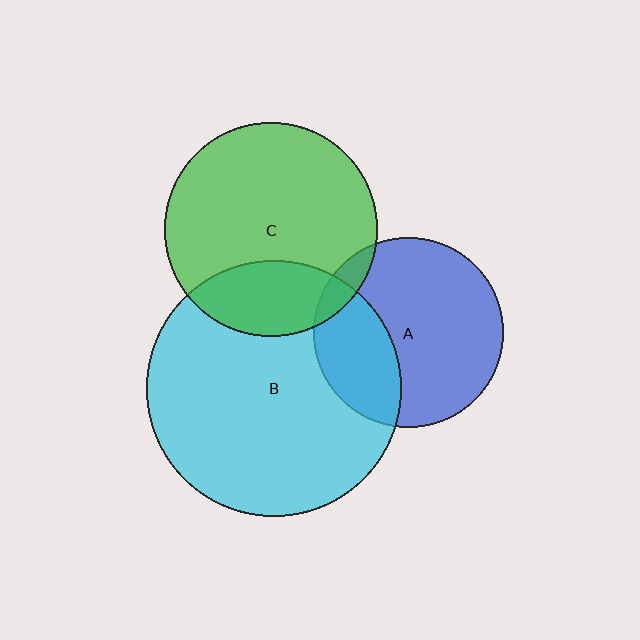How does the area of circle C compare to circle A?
Approximately 1.3 times.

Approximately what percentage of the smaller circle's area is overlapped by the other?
Approximately 5%.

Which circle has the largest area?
Circle B (cyan).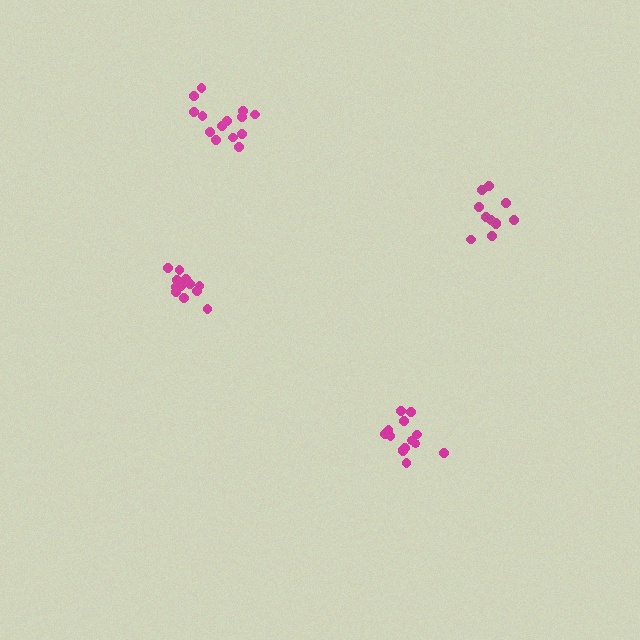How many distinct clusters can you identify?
There are 4 distinct clusters.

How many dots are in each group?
Group 1: 11 dots, Group 2: 14 dots, Group 3: 14 dots, Group 4: 12 dots (51 total).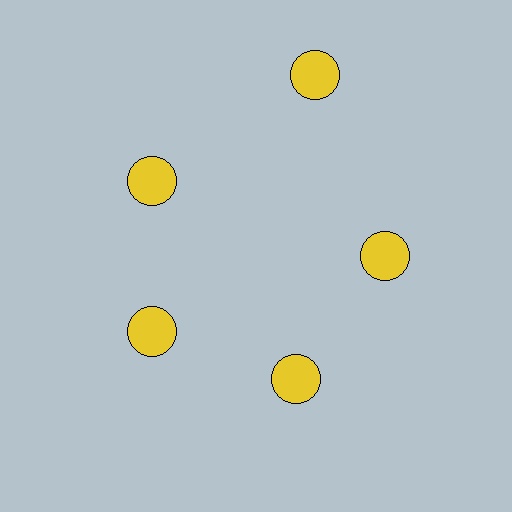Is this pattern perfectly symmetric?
No. The 5 yellow circles are arranged in a ring, but one element near the 1 o'clock position is pushed outward from the center, breaking the 5-fold rotational symmetry.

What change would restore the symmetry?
The symmetry would be restored by moving it inward, back onto the ring so that all 5 circles sit at equal angles and equal distance from the center.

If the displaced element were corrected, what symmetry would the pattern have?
It would have 5-fold rotational symmetry — the pattern would map onto itself every 72 degrees.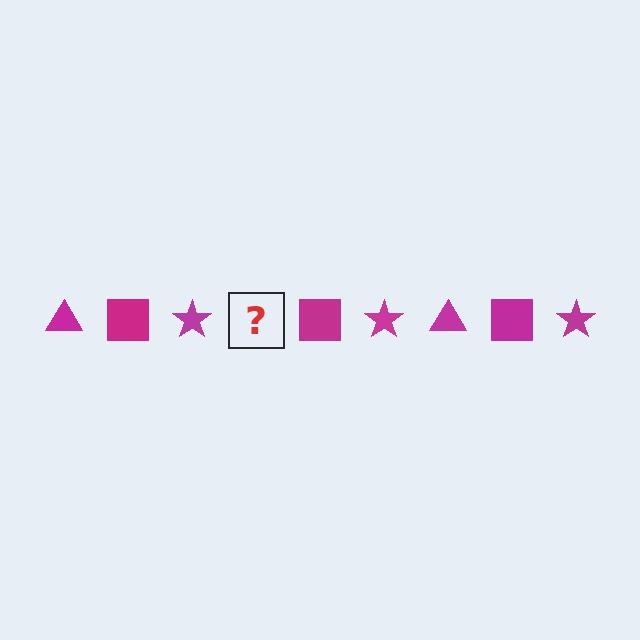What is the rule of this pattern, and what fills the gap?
The rule is that the pattern cycles through triangle, square, star shapes in magenta. The gap should be filled with a magenta triangle.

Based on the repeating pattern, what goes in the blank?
The blank should be a magenta triangle.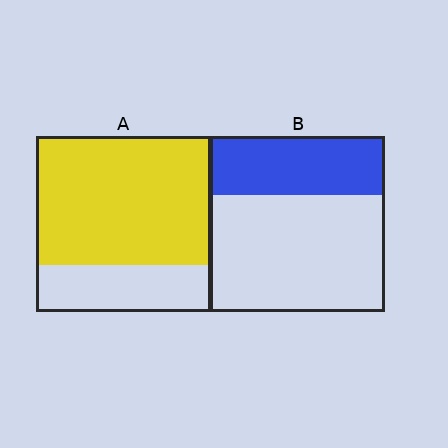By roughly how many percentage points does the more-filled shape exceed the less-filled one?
By roughly 40 percentage points (A over B).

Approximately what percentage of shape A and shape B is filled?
A is approximately 75% and B is approximately 35%.